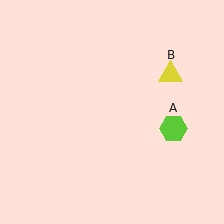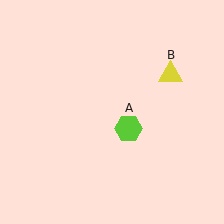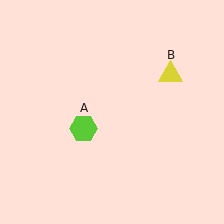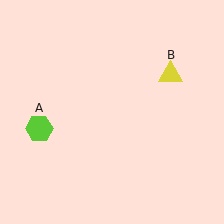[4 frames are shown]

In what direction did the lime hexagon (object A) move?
The lime hexagon (object A) moved left.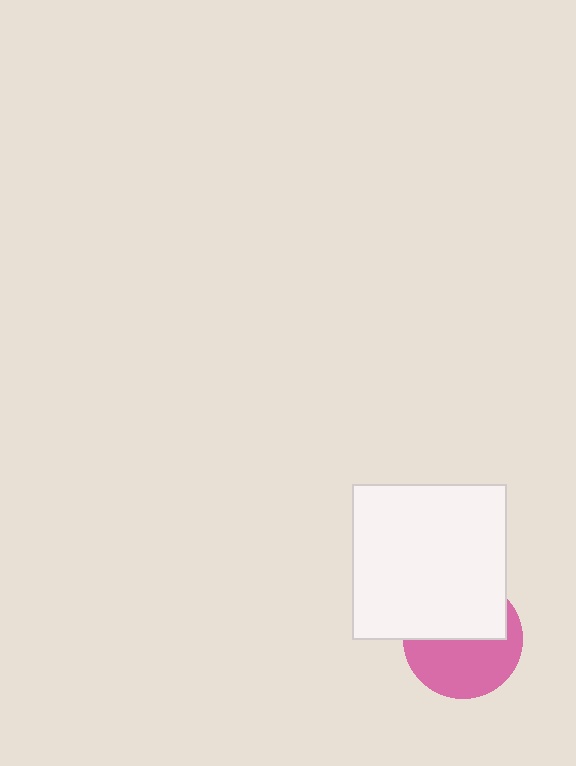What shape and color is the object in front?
The object in front is a white square.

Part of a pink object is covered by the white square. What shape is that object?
It is a circle.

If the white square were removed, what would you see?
You would see the complete pink circle.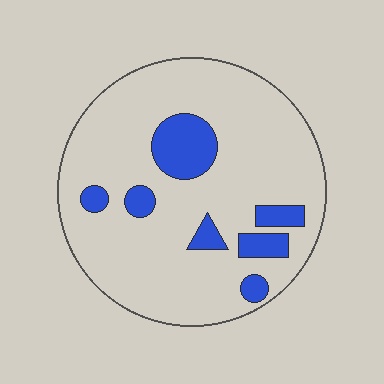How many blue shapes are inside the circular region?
7.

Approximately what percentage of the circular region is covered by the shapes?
Approximately 15%.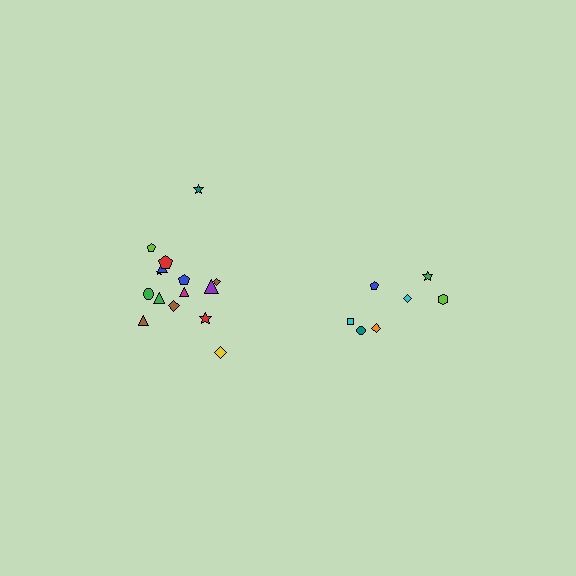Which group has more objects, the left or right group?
The left group.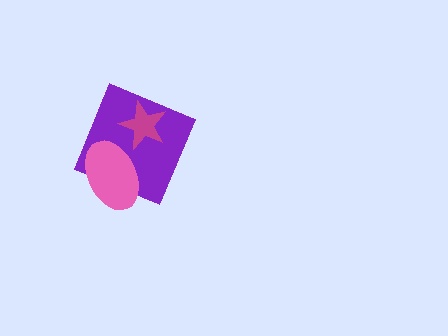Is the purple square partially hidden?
Yes, it is partially covered by another shape.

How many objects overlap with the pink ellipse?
1 object overlaps with the pink ellipse.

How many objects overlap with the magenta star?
1 object overlaps with the magenta star.